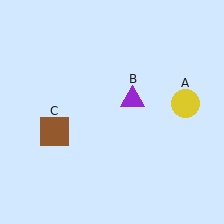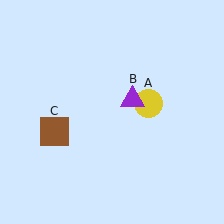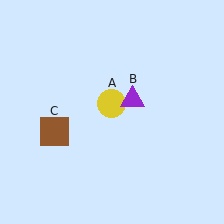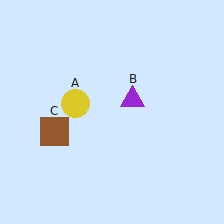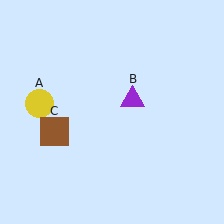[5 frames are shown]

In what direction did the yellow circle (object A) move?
The yellow circle (object A) moved left.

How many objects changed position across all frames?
1 object changed position: yellow circle (object A).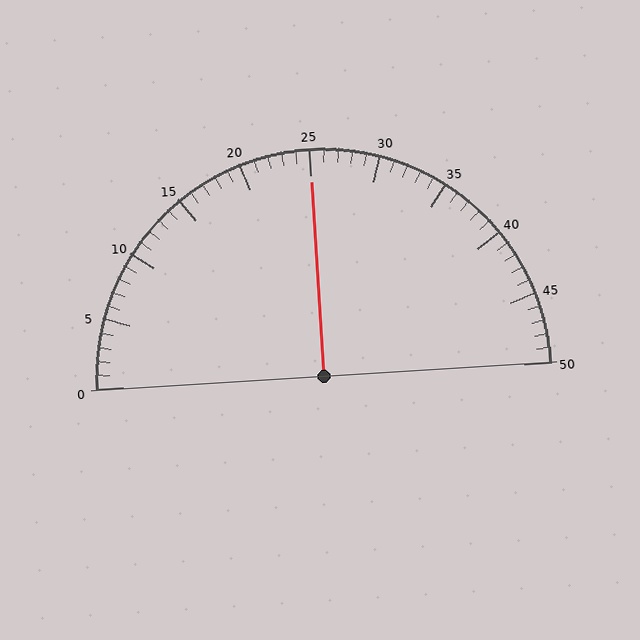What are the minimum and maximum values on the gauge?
The gauge ranges from 0 to 50.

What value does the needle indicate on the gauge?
The needle indicates approximately 25.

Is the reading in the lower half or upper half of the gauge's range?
The reading is in the upper half of the range (0 to 50).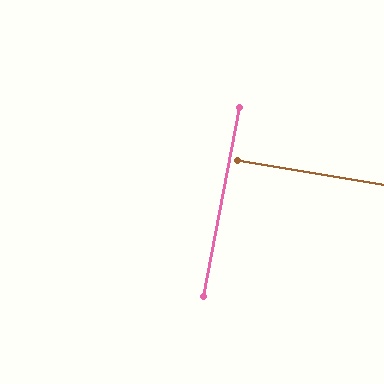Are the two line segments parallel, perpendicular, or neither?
Perpendicular — they meet at approximately 89°.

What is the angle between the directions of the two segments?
Approximately 89 degrees.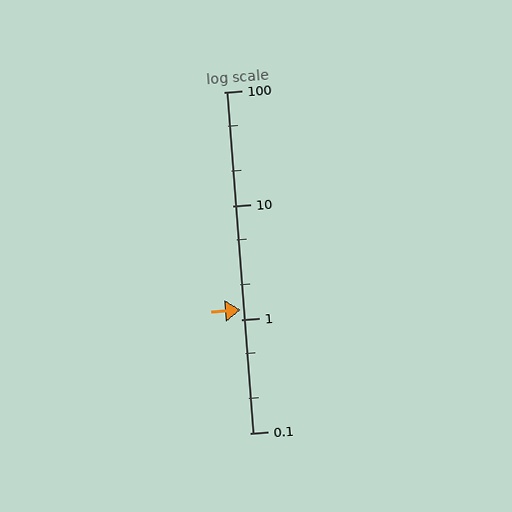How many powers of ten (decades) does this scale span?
The scale spans 3 decades, from 0.1 to 100.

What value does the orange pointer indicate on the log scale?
The pointer indicates approximately 1.2.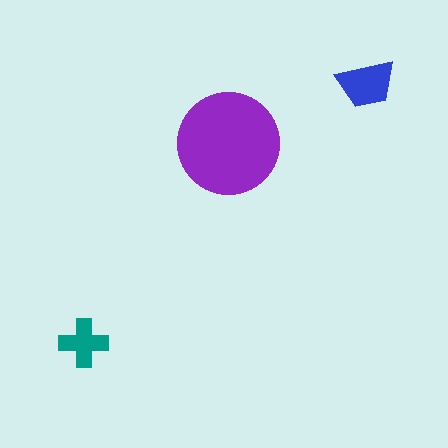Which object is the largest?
The purple circle.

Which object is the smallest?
The teal cross.